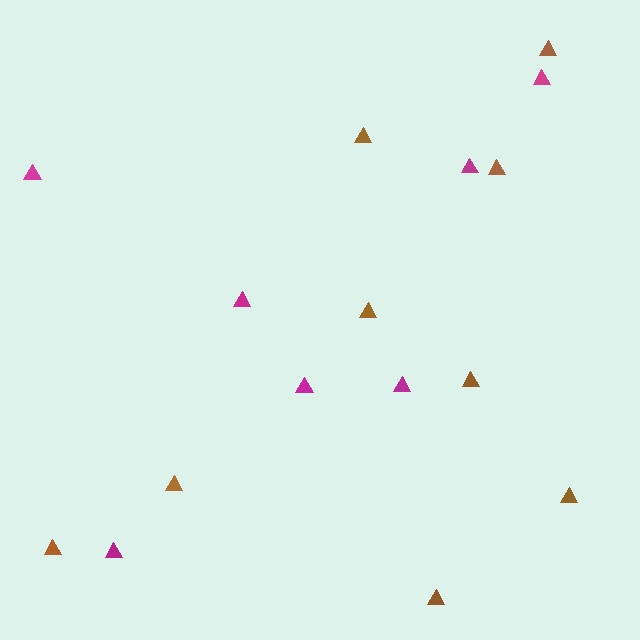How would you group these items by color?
There are 2 groups: one group of brown triangles (9) and one group of magenta triangles (7).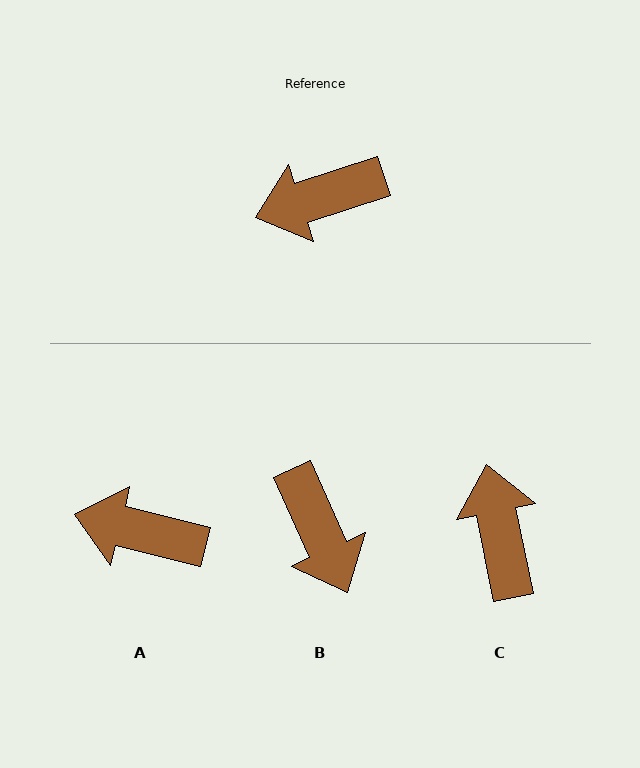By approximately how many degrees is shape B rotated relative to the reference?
Approximately 96 degrees counter-clockwise.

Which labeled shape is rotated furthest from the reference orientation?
C, about 97 degrees away.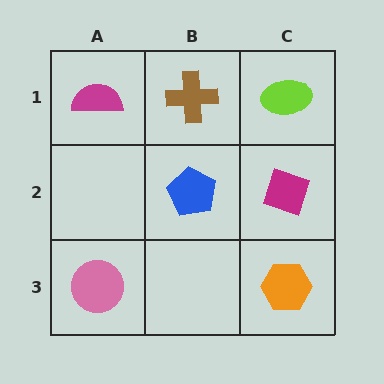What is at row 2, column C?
A magenta diamond.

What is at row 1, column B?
A brown cross.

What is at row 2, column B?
A blue pentagon.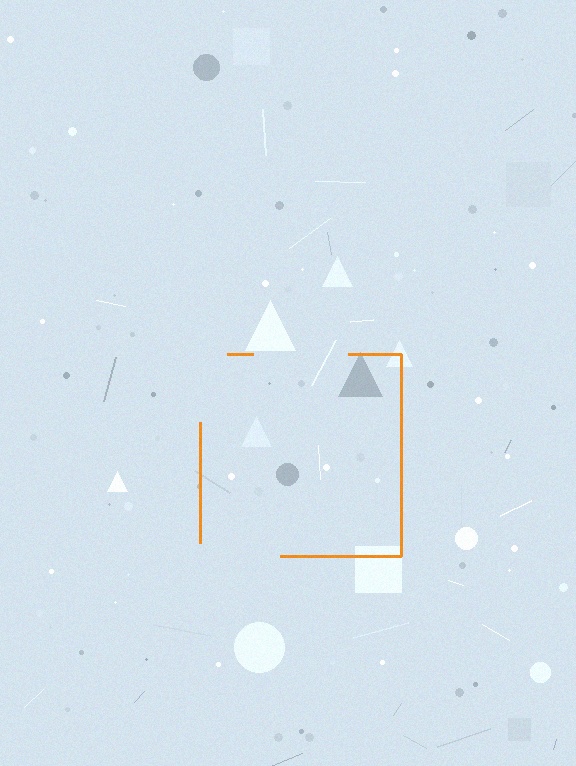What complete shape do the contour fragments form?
The contour fragments form a square.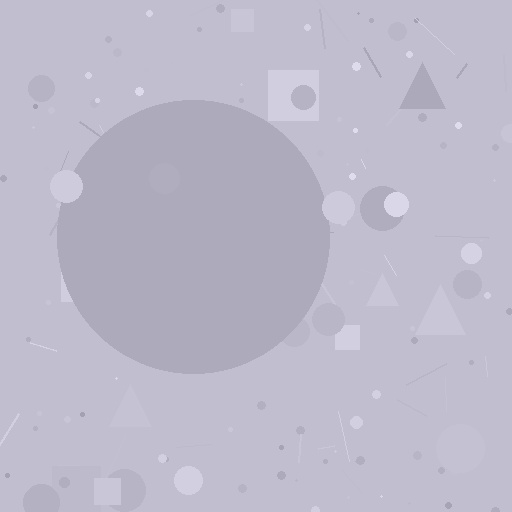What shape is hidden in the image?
A circle is hidden in the image.